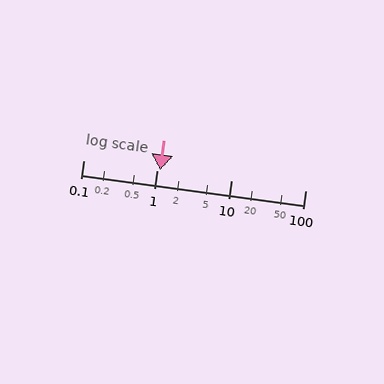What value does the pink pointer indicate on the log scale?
The pointer indicates approximately 1.1.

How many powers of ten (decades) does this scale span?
The scale spans 3 decades, from 0.1 to 100.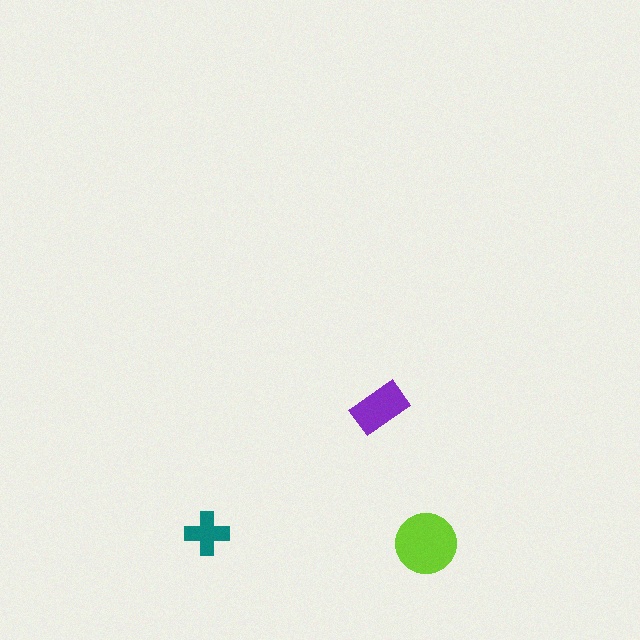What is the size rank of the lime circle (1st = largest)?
1st.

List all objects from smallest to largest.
The teal cross, the purple rectangle, the lime circle.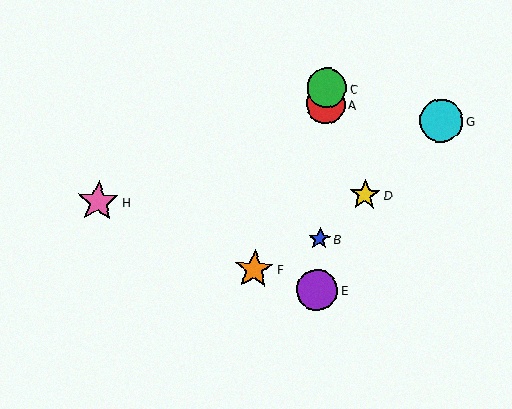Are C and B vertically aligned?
Yes, both are at x≈327.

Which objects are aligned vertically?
Objects A, B, C, E are aligned vertically.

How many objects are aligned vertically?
4 objects (A, B, C, E) are aligned vertically.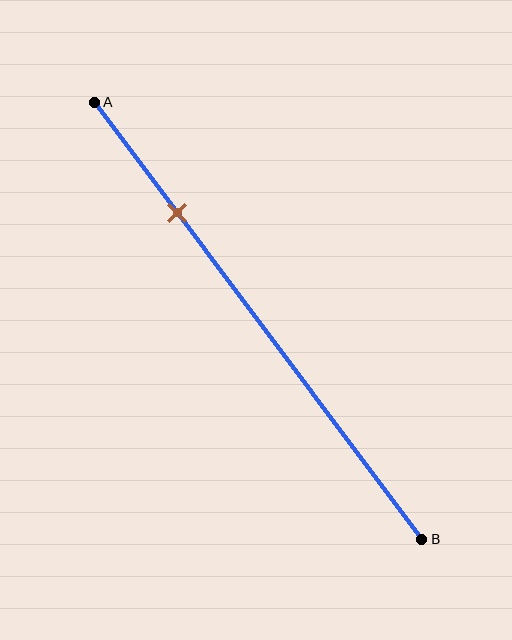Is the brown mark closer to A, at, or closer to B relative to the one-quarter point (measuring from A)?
The brown mark is approximately at the one-quarter point of segment AB.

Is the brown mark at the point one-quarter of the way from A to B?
Yes, the mark is approximately at the one-quarter point.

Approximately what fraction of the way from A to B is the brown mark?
The brown mark is approximately 25% of the way from A to B.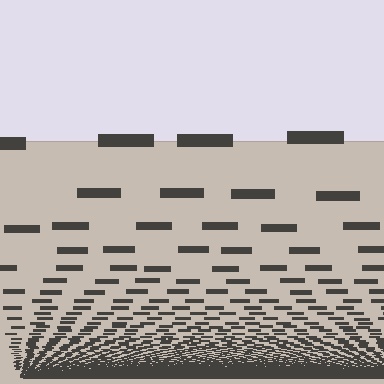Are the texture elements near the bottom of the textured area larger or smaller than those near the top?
Smaller. The gradient is inverted — elements near the bottom are smaller and denser.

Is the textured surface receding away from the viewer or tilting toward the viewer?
The surface appears to tilt toward the viewer. Texture elements get larger and sparser toward the top.